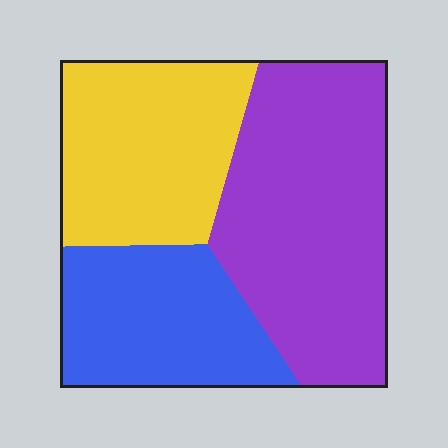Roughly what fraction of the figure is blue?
Blue takes up about one quarter (1/4) of the figure.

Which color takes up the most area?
Purple, at roughly 45%.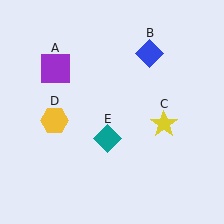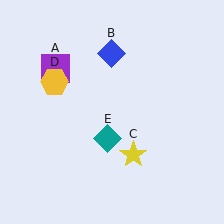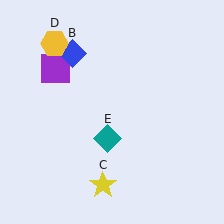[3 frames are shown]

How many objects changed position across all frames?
3 objects changed position: blue diamond (object B), yellow star (object C), yellow hexagon (object D).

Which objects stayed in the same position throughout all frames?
Purple square (object A) and teal diamond (object E) remained stationary.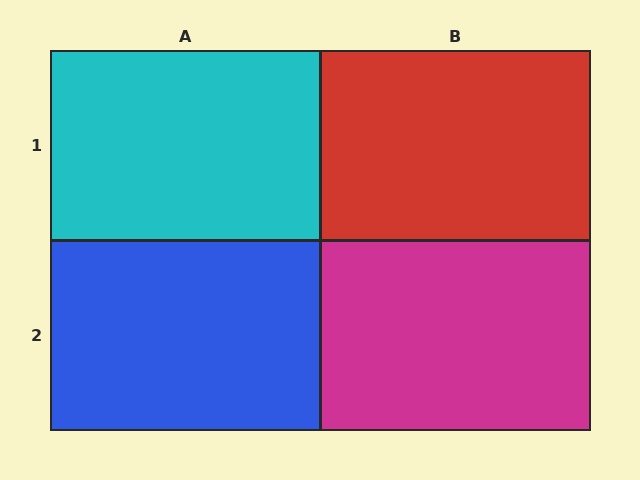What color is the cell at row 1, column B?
Red.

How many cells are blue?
1 cell is blue.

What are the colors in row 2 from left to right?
Blue, magenta.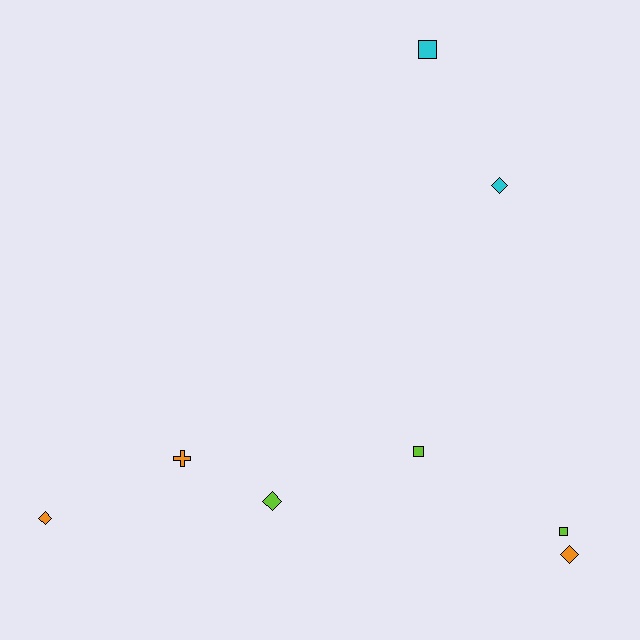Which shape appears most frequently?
Diamond, with 4 objects.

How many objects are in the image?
There are 8 objects.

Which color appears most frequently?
Lime, with 3 objects.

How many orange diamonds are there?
There are 2 orange diamonds.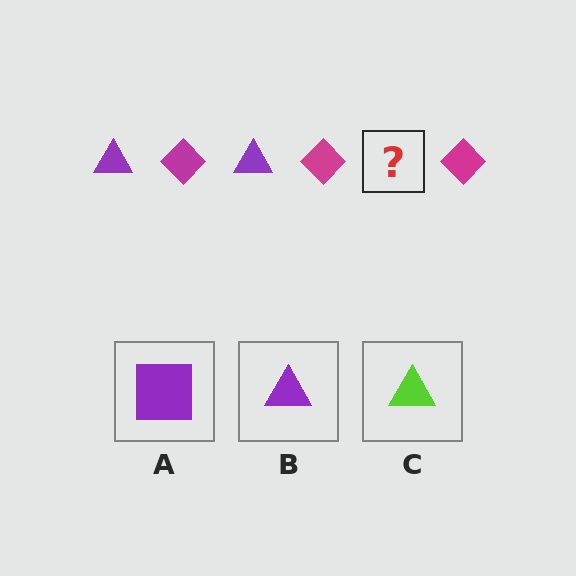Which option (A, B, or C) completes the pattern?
B.